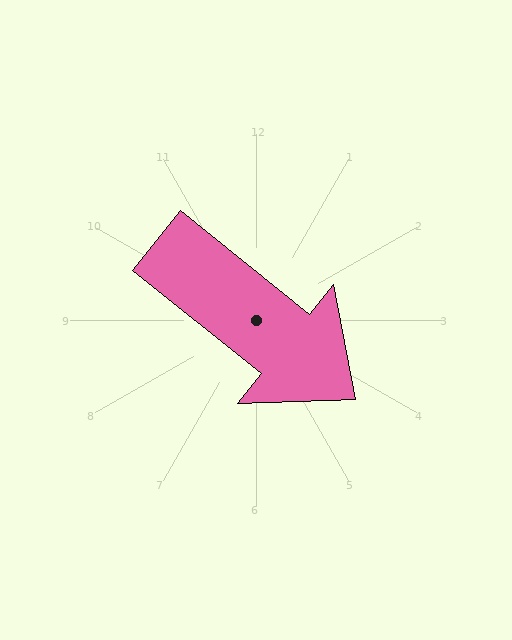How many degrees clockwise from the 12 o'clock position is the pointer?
Approximately 129 degrees.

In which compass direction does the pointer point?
Southeast.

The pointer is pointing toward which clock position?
Roughly 4 o'clock.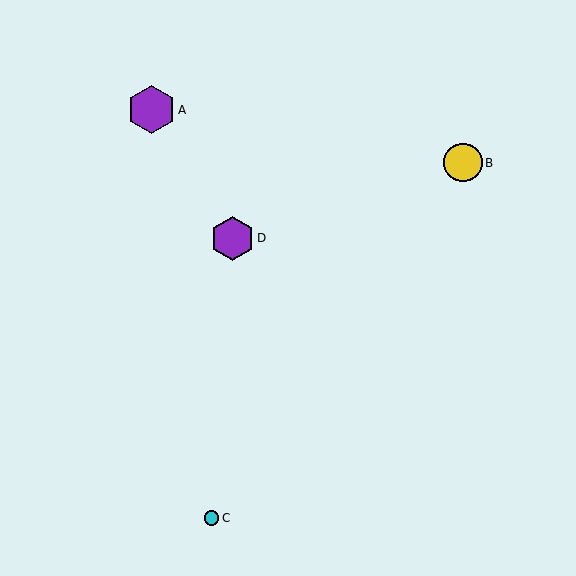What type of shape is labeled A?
Shape A is a purple hexagon.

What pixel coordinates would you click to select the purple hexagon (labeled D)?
Click at (232, 238) to select the purple hexagon D.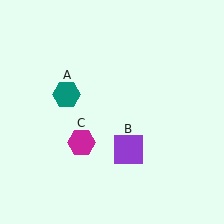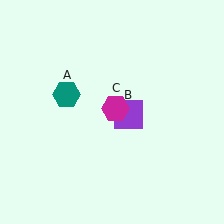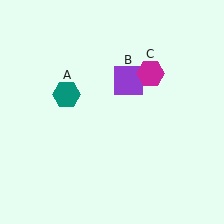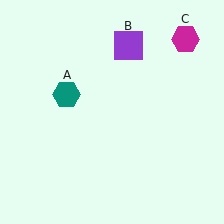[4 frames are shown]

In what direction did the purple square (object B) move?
The purple square (object B) moved up.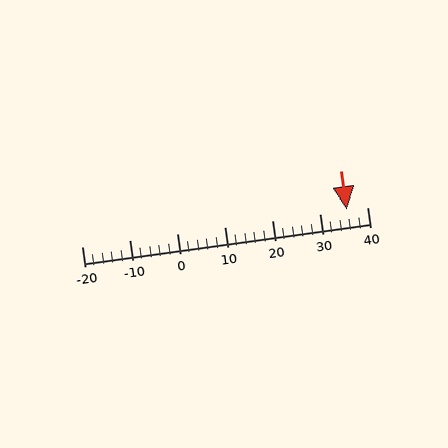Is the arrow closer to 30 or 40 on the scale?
The arrow is closer to 40.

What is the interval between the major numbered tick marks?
The major tick marks are spaced 10 units apart.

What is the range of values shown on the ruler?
The ruler shows values from -20 to 40.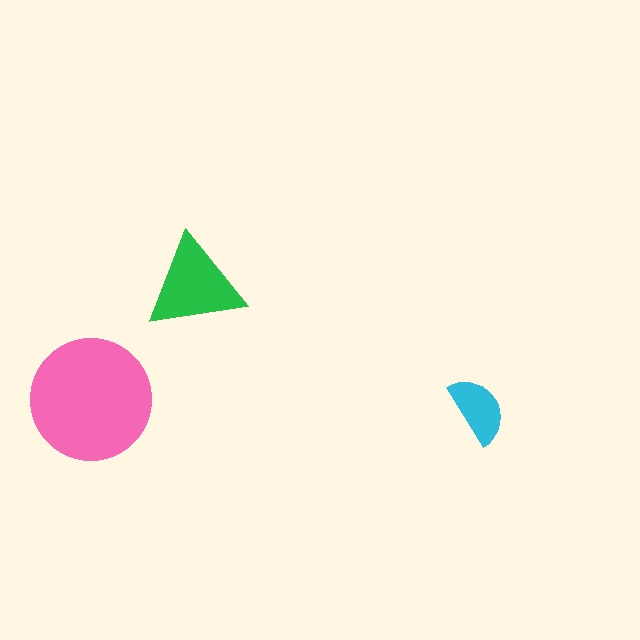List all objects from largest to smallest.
The pink circle, the green triangle, the cyan semicircle.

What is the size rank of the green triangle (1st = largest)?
2nd.